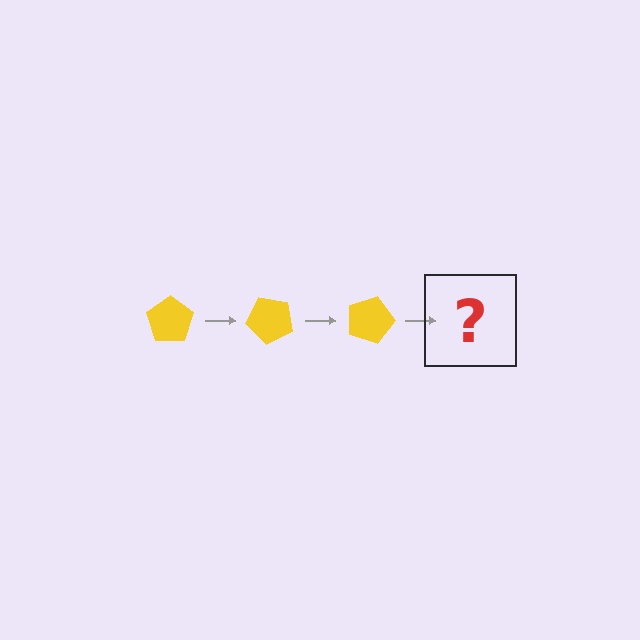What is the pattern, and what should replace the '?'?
The pattern is that the pentagon rotates 45 degrees each step. The '?' should be a yellow pentagon rotated 135 degrees.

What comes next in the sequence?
The next element should be a yellow pentagon rotated 135 degrees.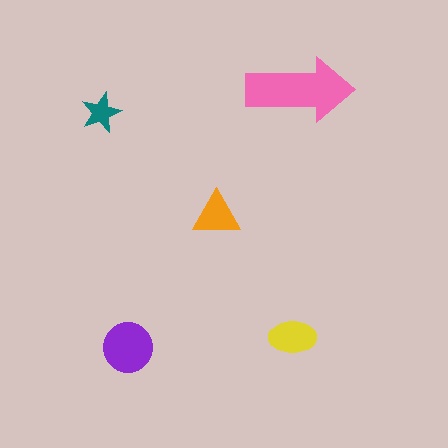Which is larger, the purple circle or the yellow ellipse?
The purple circle.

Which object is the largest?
The pink arrow.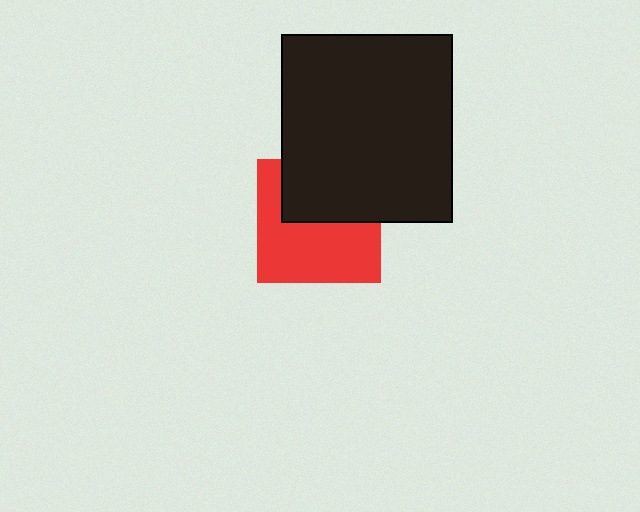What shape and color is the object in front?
The object in front is a black rectangle.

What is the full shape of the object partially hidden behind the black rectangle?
The partially hidden object is a red square.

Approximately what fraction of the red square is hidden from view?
Roughly 42% of the red square is hidden behind the black rectangle.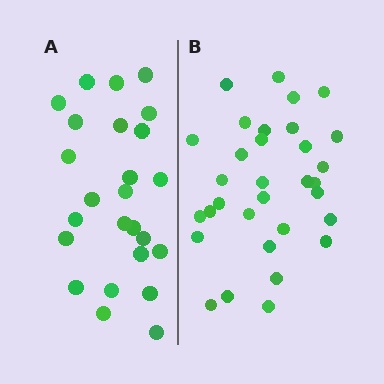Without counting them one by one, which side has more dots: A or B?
Region B (the right region) has more dots.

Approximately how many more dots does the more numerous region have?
Region B has roughly 8 or so more dots than region A.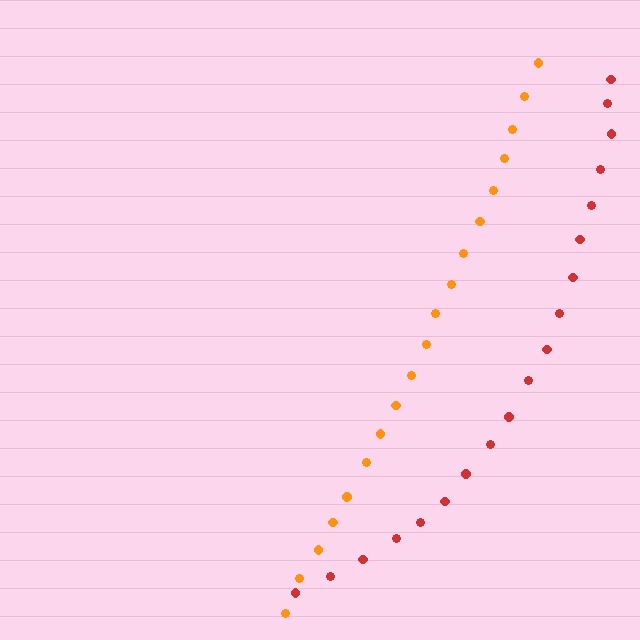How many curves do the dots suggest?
There are 2 distinct paths.